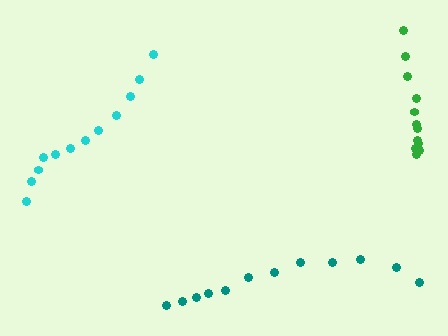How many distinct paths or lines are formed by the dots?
There are 3 distinct paths.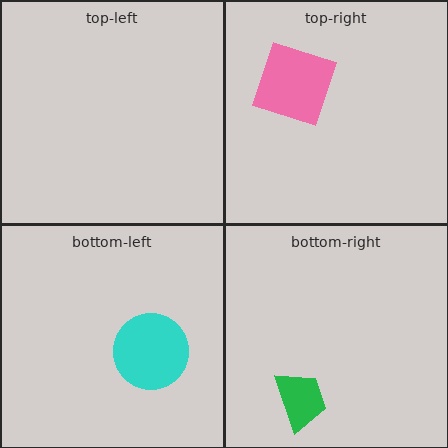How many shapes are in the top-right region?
1.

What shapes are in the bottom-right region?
The green trapezoid.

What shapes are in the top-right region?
The pink square.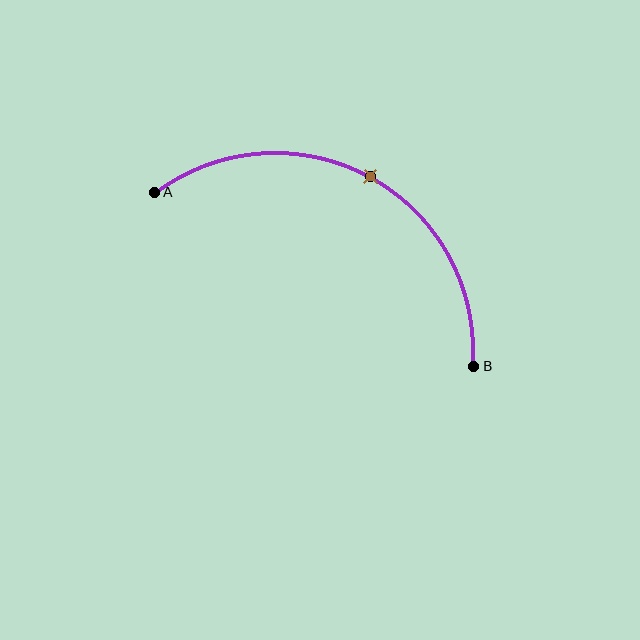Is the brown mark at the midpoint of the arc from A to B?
Yes. The brown mark lies on the arc at equal arc-length from both A and B — it is the arc midpoint.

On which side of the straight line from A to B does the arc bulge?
The arc bulges above the straight line connecting A and B.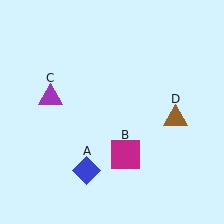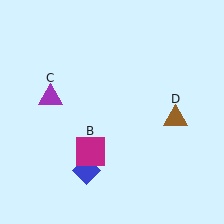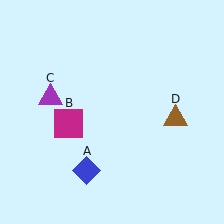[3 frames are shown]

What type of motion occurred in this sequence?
The magenta square (object B) rotated clockwise around the center of the scene.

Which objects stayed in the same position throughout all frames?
Blue diamond (object A) and purple triangle (object C) and brown triangle (object D) remained stationary.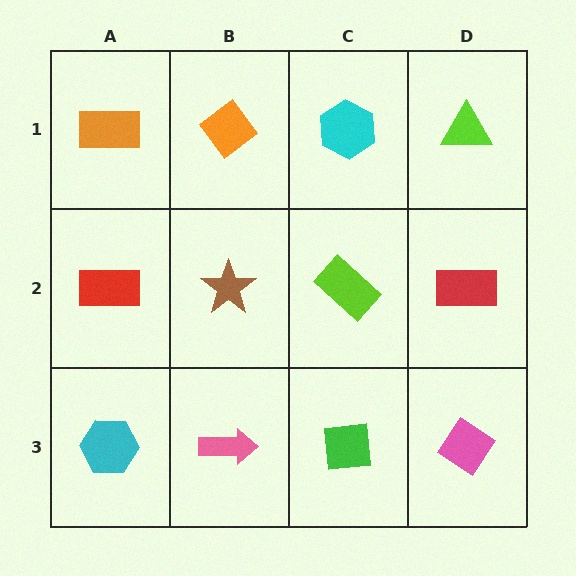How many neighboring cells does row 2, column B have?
4.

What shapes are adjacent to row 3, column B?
A brown star (row 2, column B), a cyan hexagon (row 3, column A), a green square (row 3, column C).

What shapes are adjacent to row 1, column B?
A brown star (row 2, column B), an orange rectangle (row 1, column A), a cyan hexagon (row 1, column C).